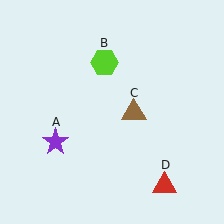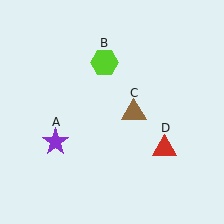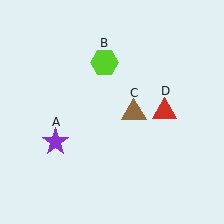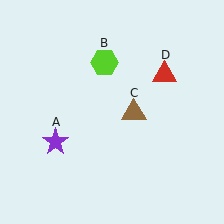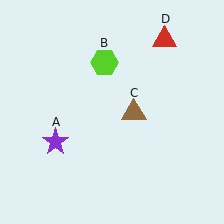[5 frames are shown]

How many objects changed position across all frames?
1 object changed position: red triangle (object D).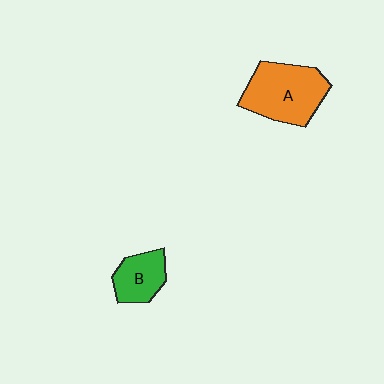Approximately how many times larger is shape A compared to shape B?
Approximately 1.9 times.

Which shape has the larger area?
Shape A (orange).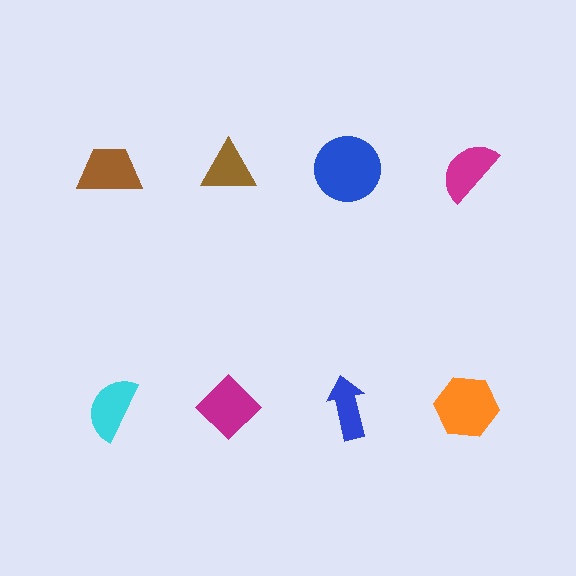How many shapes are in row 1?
4 shapes.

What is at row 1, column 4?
A magenta semicircle.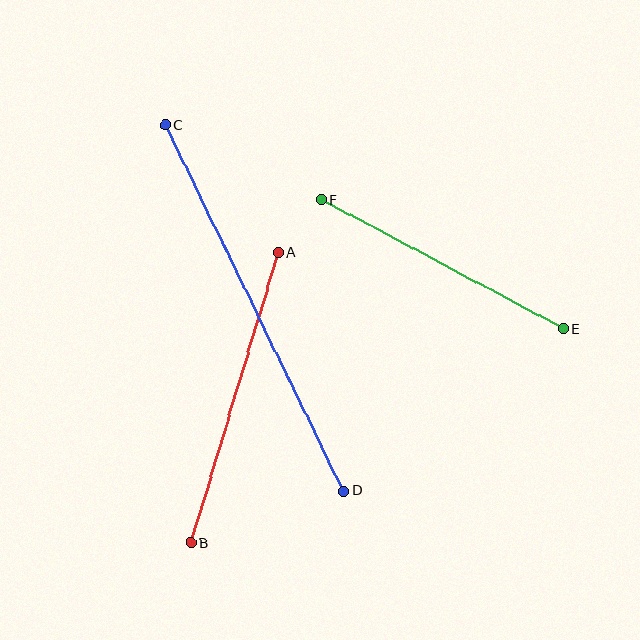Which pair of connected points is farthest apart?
Points C and D are farthest apart.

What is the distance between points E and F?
The distance is approximately 275 pixels.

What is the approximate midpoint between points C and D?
The midpoint is at approximately (254, 308) pixels.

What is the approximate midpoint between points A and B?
The midpoint is at approximately (234, 398) pixels.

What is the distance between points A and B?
The distance is approximately 303 pixels.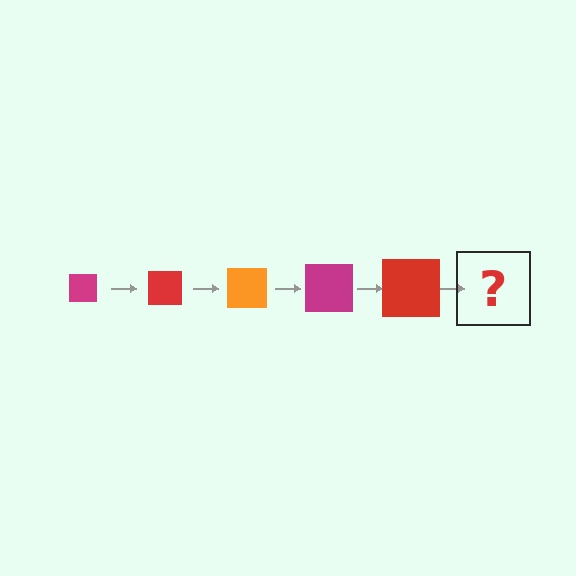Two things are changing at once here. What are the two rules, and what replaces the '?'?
The two rules are that the square grows larger each step and the color cycles through magenta, red, and orange. The '?' should be an orange square, larger than the previous one.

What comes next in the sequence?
The next element should be an orange square, larger than the previous one.